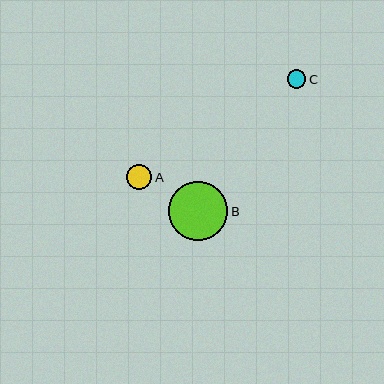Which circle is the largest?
Circle B is the largest with a size of approximately 59 pixels.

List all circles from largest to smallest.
From largest to smallest: B, A, C.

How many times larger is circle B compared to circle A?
Circle B is approximately 2.3 times the size of circle A.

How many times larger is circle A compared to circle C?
Circle A is approximately 1.4 times the size of circle C.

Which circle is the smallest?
Circle C is the smallest with a size of approximately 18 pixels.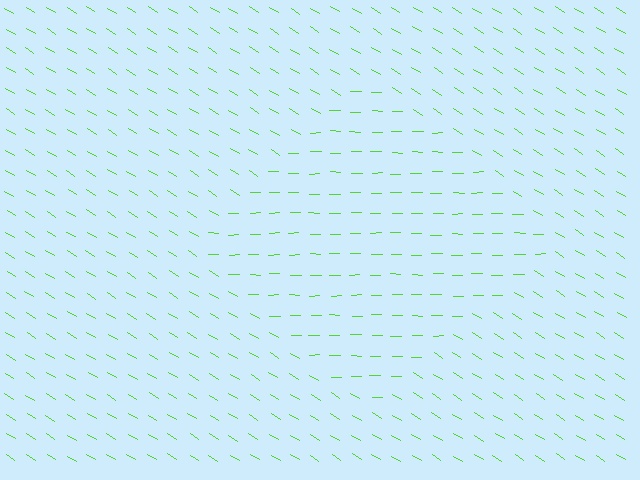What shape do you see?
I see a diamond.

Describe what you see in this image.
The image is filled with small lime line segments. A diamond region in the image has lines oriented differently from the surrounding lines, creating a visible texture boundary.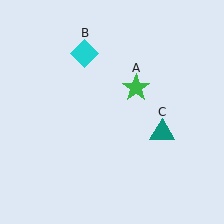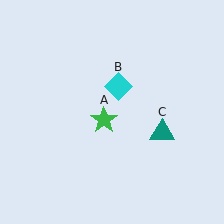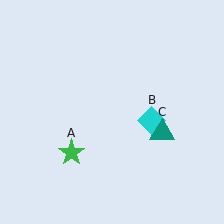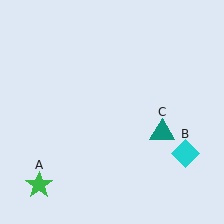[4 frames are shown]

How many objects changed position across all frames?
2 objects changed position: green star (object A), cyan diamond (object B).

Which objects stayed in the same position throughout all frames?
Teal triangle (object C) remained stationary.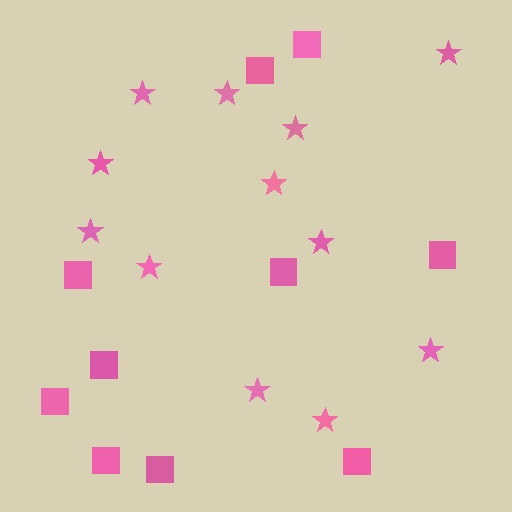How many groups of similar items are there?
There are 2 groups: one group of squares (10) and one group of stars (12).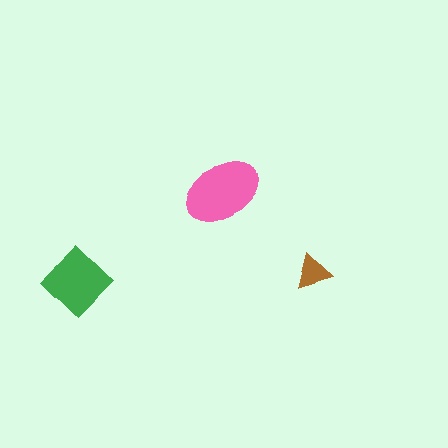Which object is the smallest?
The brown triangle.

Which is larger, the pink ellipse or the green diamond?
The pink ellipse.